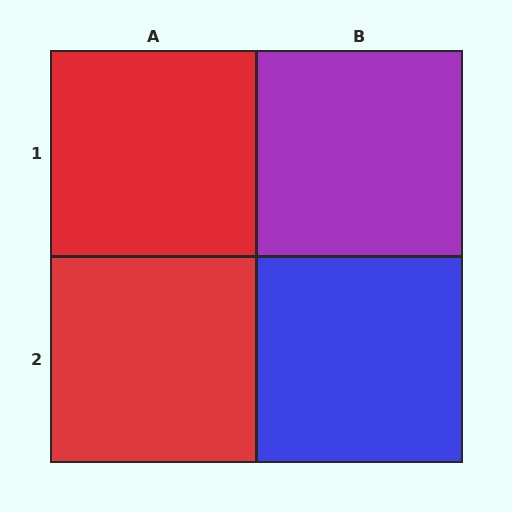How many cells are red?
2 cells are red.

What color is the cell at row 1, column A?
Red.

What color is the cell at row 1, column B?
Purple.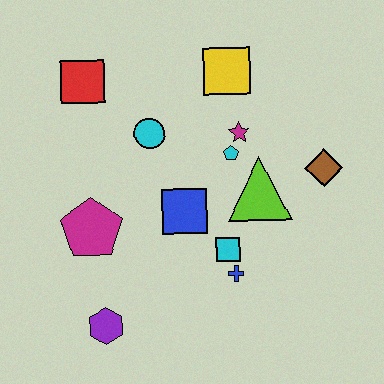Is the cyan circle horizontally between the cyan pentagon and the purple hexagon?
Yes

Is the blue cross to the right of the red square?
Yes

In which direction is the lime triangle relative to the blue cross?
The lime triangle is above the blue cross.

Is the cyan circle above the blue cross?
Yes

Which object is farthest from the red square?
The brown diamond is farthest from the red square.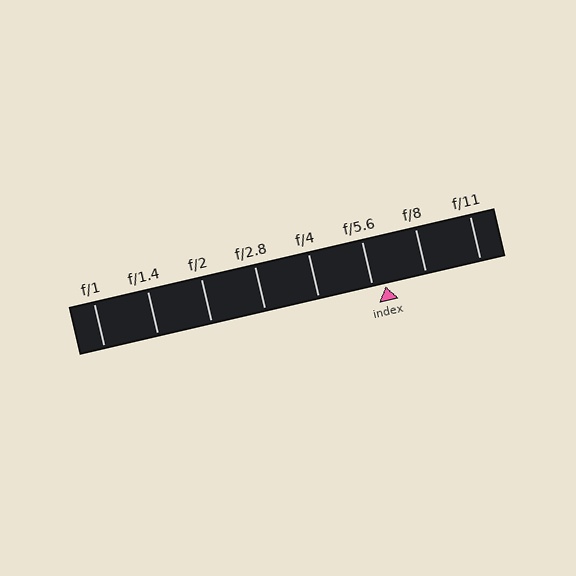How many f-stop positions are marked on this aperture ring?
There are 8 f-stop positions marked.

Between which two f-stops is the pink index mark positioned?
The index mark is between f/5.6 and f/8.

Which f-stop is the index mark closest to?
The index mark is closest to f/5.6.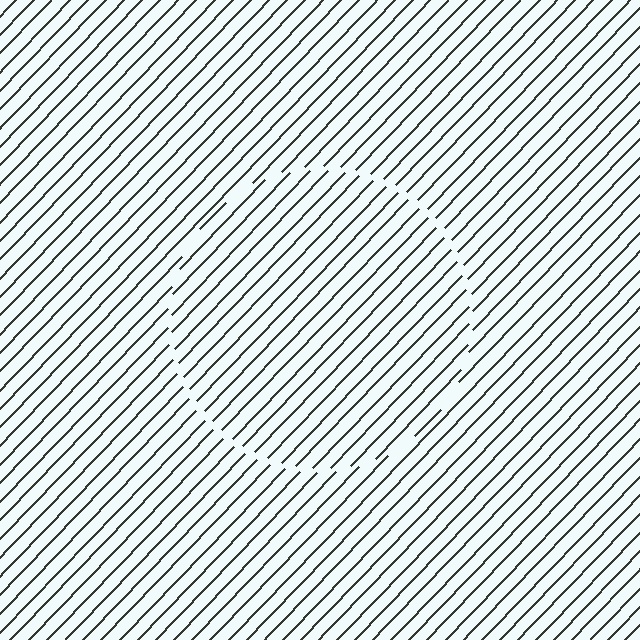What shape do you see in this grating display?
An illusory circle. The interior of the shape contains the same grating, shifted by half a period — the contour is defined by the phase discontinuity where line-ends from the inner and outer gratings abut.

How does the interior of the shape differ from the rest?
The interior of the shape contains the same grating, shifted by half a period — the contour is defined by the phase discontinuity where line-ends from the inner and outer gratings abut.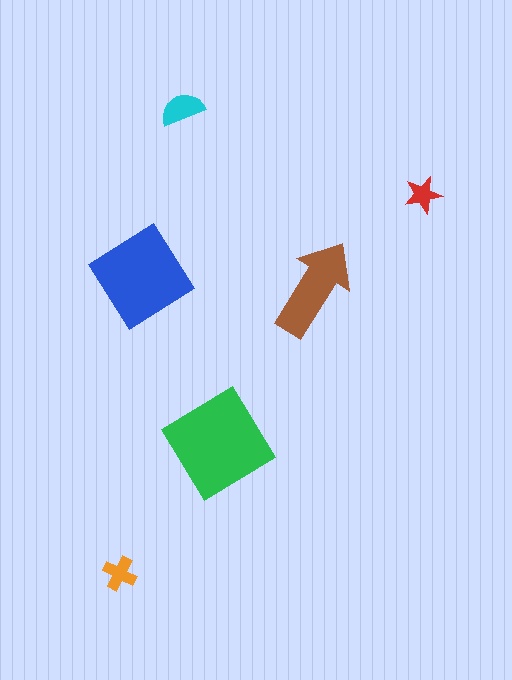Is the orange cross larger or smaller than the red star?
Larger.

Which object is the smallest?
The red star.